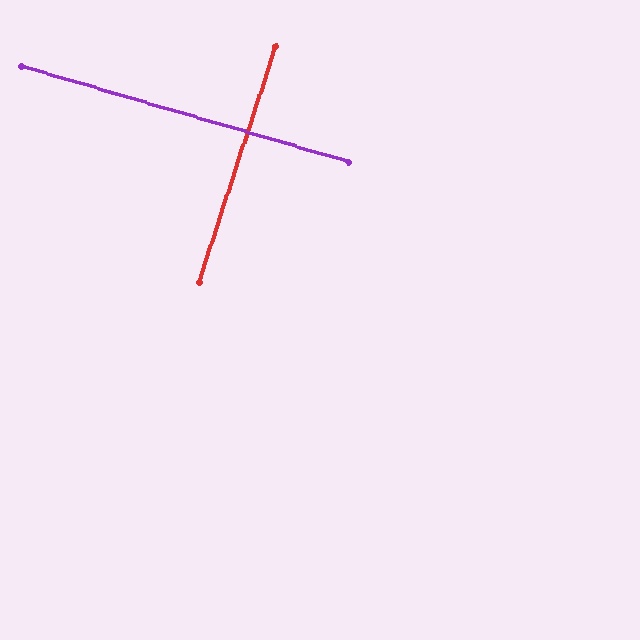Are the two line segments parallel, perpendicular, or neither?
Perpendicular — they meet at approximately 88°.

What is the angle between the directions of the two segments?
Approximately 88 degrees.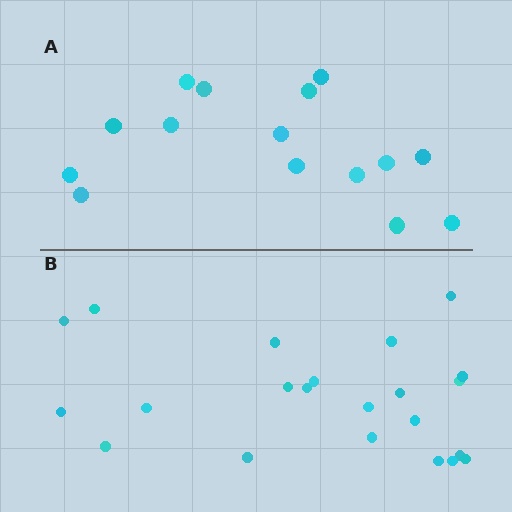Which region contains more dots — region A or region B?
Region B (the bottom region) has more dots.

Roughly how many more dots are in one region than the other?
Region B has roughly 8 or so more dots than region A.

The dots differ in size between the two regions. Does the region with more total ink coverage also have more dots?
No. Region A has more total ink coverage because its dots are larger, but region B actually contains more individual dots. Total area can be misleading — the number of items is what matters here.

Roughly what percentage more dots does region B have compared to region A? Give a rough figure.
About 45% more.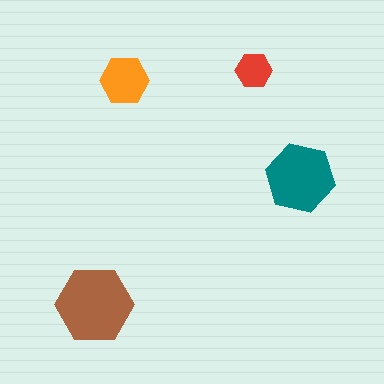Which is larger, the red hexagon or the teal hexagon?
The teal one.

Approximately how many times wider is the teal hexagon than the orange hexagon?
About 1.5 times wider.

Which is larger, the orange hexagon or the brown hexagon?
The brown one.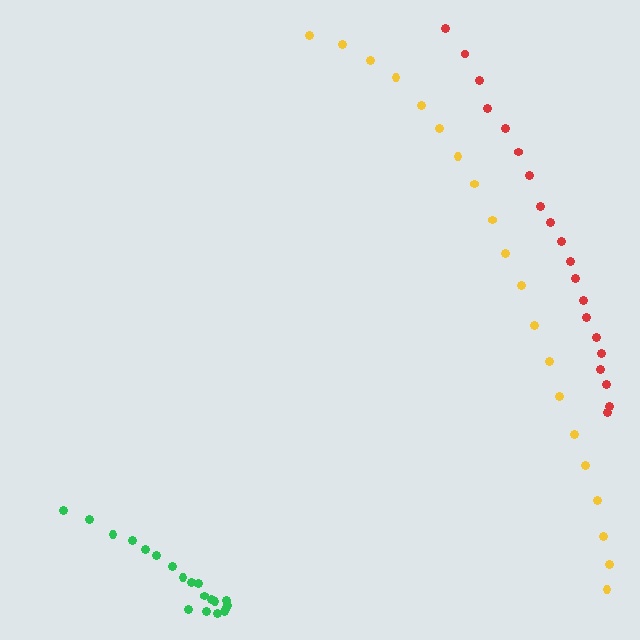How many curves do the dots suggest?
There are 3 distinct paths.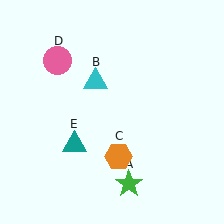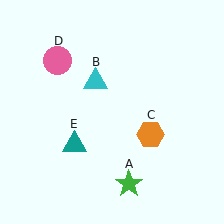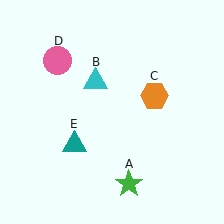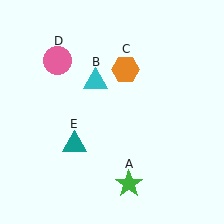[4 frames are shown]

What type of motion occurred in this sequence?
The orange hexagon (object C) rotated counterclockwise around the center of the scene.